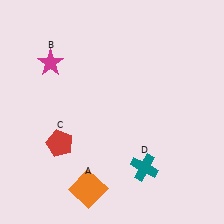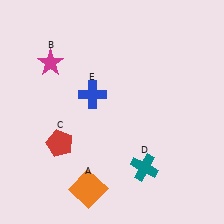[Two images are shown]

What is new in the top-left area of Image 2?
A blue cross (E) was added in the top-left area of Image 2.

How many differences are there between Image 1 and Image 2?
There is 1 difference between the two images.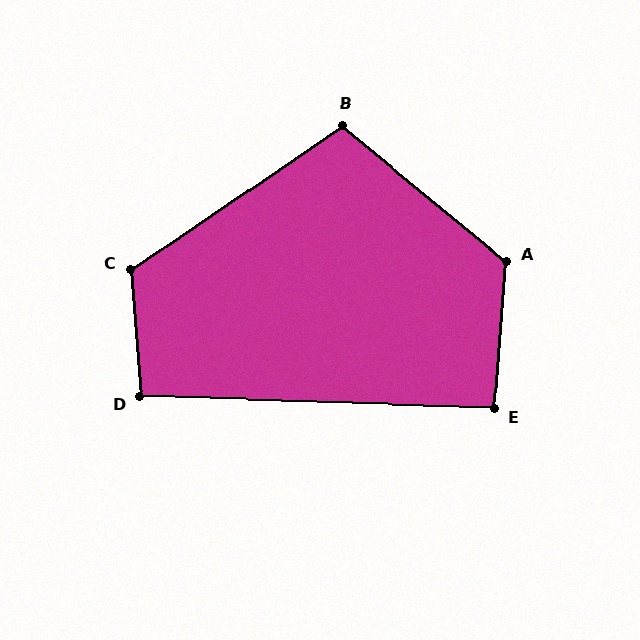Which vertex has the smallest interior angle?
E, at approximately 93 degrees.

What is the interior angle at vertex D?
Approximately 96 degrees (obtuse).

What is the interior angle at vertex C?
Approximately 120 degrees (obtuse).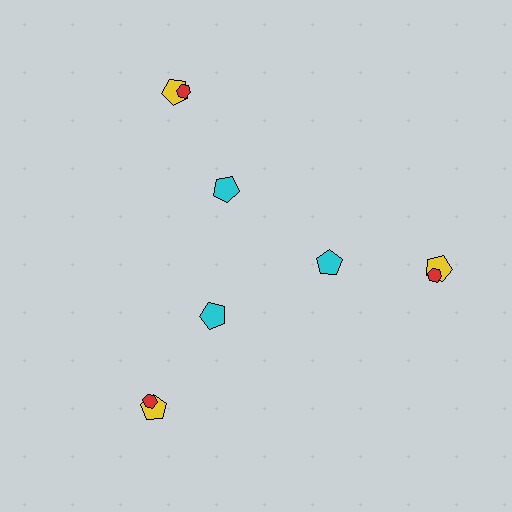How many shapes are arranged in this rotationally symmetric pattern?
There are 9 shapes, arranged in 3 groups of 3.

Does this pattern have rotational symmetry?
Yes, this pattern has 3-fold rotational symmetry. It looks the same after rotating 120 degrees around the center.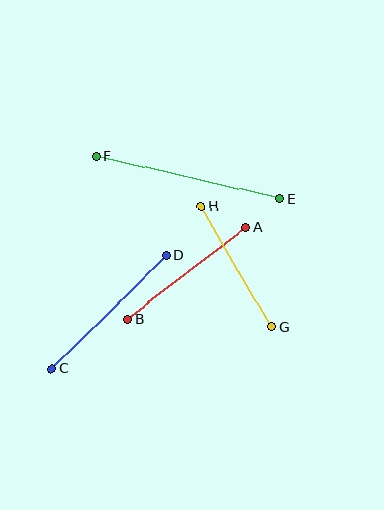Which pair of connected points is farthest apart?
Points E and F are farthest apart.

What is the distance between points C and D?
The distance is approximately 161 pixels.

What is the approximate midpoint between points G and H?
The midpoint is at approximately (236, 266) pixels.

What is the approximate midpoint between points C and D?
The midpoint is at approximately (109, 312) pixels.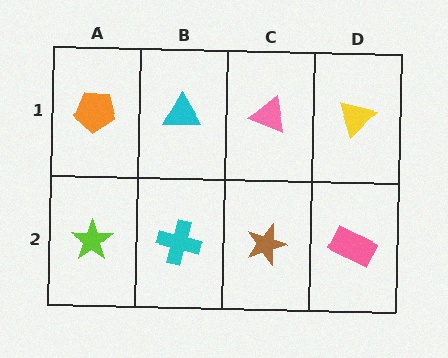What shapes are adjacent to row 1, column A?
A lime star (row 2, column A), a cyan triangle (row 1, column B).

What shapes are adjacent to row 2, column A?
An orange pentagon (row 1, column A), a cyan cross (row 2, column B).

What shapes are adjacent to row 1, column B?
A cyan cross (row 2, column B), an orange pentagon (row 1, column A), a pink triangle (row 1, column C).